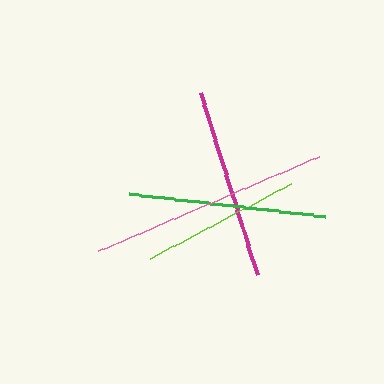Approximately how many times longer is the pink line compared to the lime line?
The pink line is approximately 1.5 times the length of the lime line.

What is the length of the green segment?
The green segment is approximately 198 pixels long.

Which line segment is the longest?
The pink line is the longest at approximately 240 pixels.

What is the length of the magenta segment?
The magenta segment is approximately 191 pixels long.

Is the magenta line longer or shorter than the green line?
The green line is longer than the magenta line.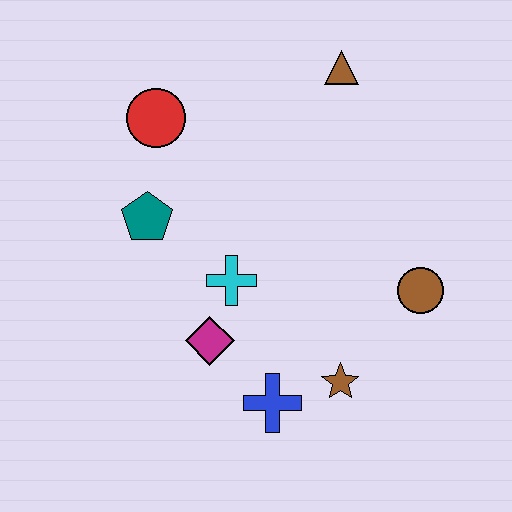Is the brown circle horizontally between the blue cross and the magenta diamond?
No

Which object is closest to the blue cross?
The brown star is closest to the blue cross.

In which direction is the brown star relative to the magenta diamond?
The brown star is to the right of the magenta diamond.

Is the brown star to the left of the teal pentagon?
No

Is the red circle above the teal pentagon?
Yes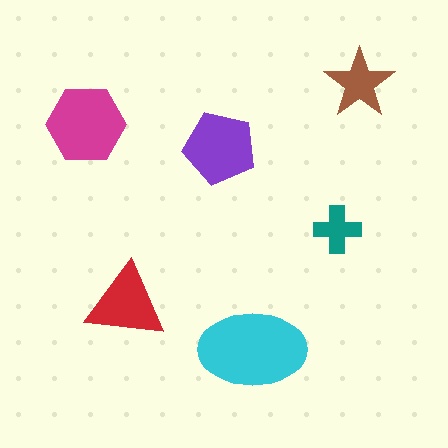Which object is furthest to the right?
The brown star is rightmost.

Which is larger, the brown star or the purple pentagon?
The purple pentagon.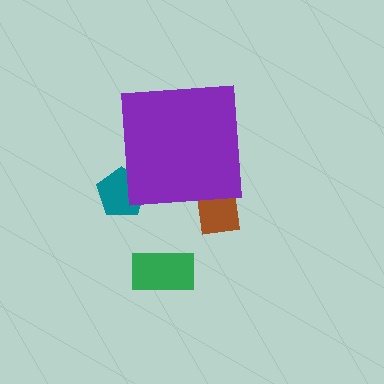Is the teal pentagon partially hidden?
Yes, the teal pentagon is partially hidden behind the purple square.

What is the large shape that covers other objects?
A purple square.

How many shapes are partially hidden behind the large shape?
2 shapes are partially hidden.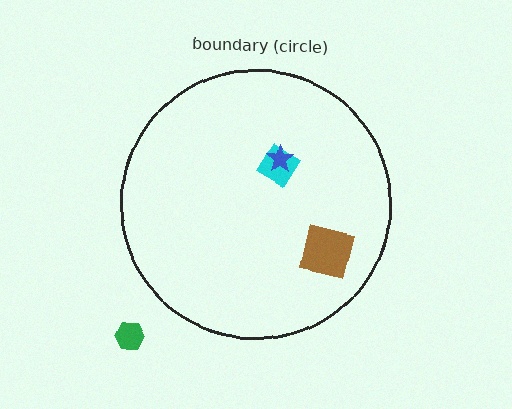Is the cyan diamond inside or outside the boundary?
Inside.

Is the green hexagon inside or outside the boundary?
Outside.